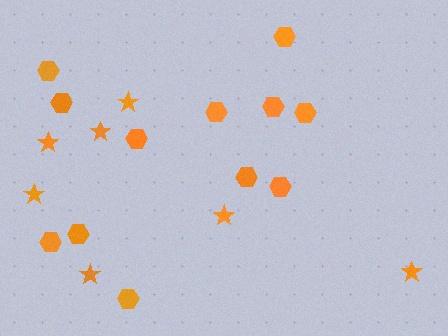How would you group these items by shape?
There are 2 groups: one group of hexagons (12) and one group of stars (7).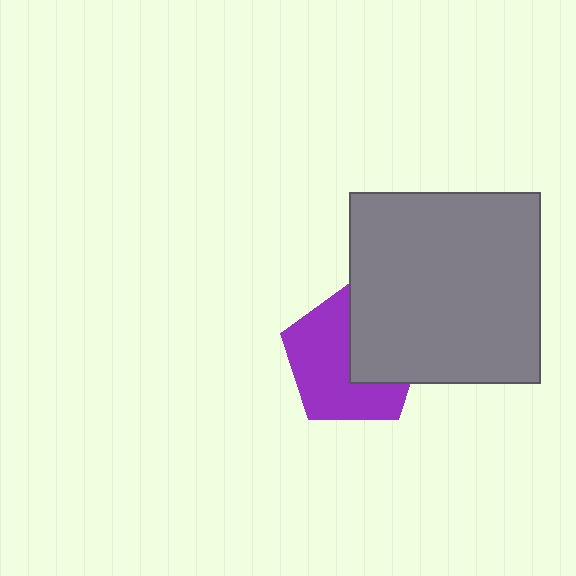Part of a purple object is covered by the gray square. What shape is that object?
It is a pentagon.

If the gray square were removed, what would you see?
You would see the complete purple pentagon.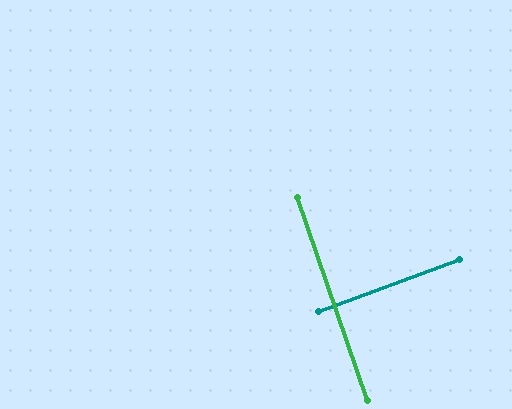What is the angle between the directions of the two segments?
Approximately 88 degrees.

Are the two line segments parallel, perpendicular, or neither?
Perpendicular — they meet at approximately 88°.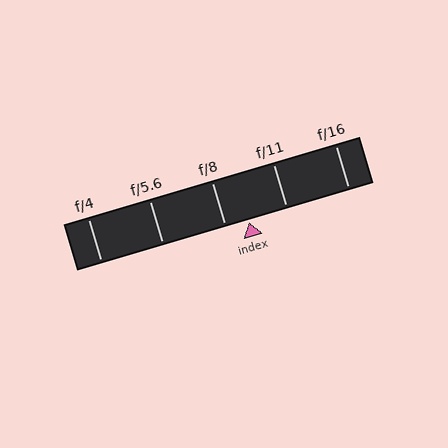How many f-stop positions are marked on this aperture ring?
There are 5 f-stop positions marked.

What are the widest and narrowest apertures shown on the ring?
The widest aperture shown is f/4 and the narrowest is f/16.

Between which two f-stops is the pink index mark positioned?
The index mark is between f/8 and f/11.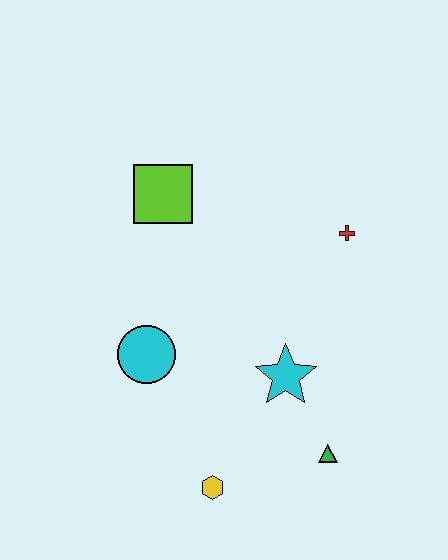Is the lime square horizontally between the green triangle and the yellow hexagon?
No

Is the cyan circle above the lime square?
No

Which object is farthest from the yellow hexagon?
The lime square is farthest from the yellow hexagon.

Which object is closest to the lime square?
The cyan circle is closest to the lime square.